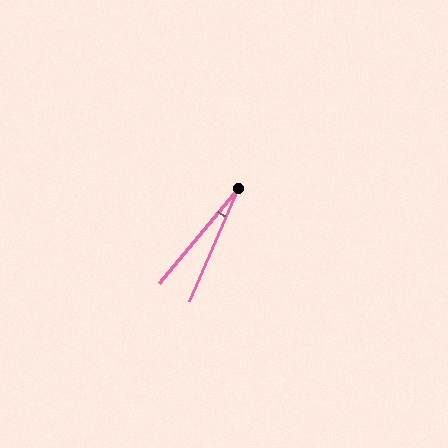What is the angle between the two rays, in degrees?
Approximately 16 degrees.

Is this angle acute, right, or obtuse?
It is acute.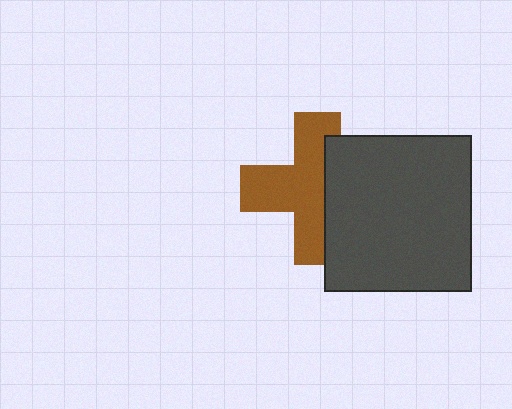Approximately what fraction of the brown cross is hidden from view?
Roughly 39% of the brown cross is hidden behind the dark gray rectangle.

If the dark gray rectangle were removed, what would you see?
You would see the complete brown cross.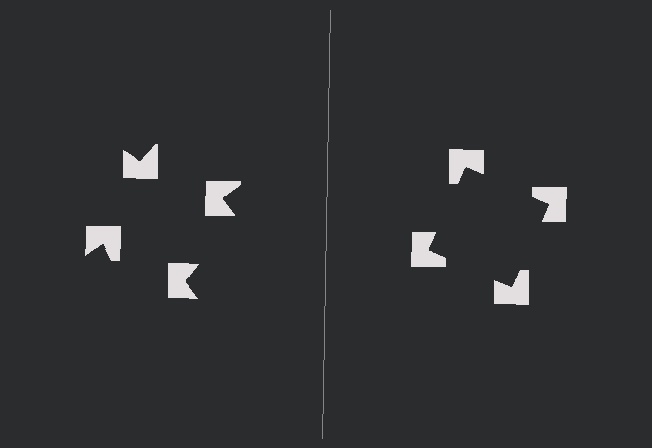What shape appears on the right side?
An illusory square.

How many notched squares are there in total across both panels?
8 — 4 on each side.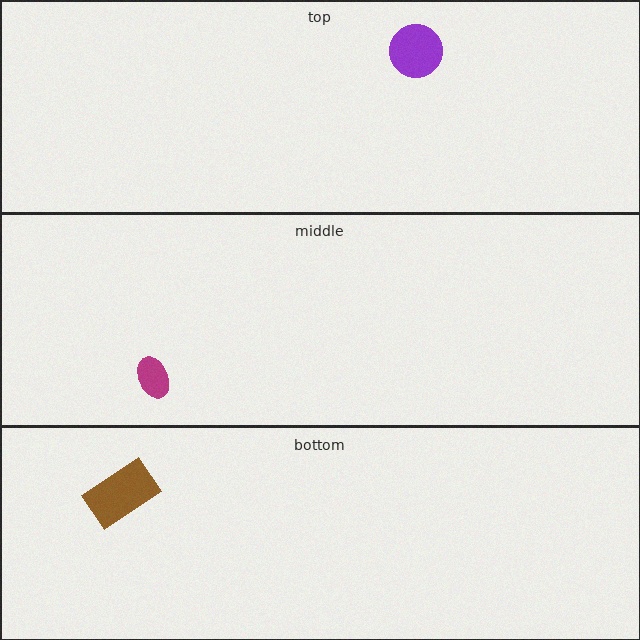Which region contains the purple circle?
The top region.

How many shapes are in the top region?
1.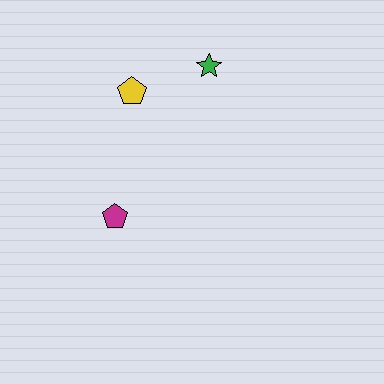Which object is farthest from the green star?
The magenta pentagon is farthest from the green star.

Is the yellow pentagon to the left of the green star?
Yes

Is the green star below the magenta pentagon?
No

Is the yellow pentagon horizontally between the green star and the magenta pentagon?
Yes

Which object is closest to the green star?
The yellow pentagon is closest to the green star.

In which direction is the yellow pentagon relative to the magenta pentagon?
The yellow pentagon is above the magenta pentagon.